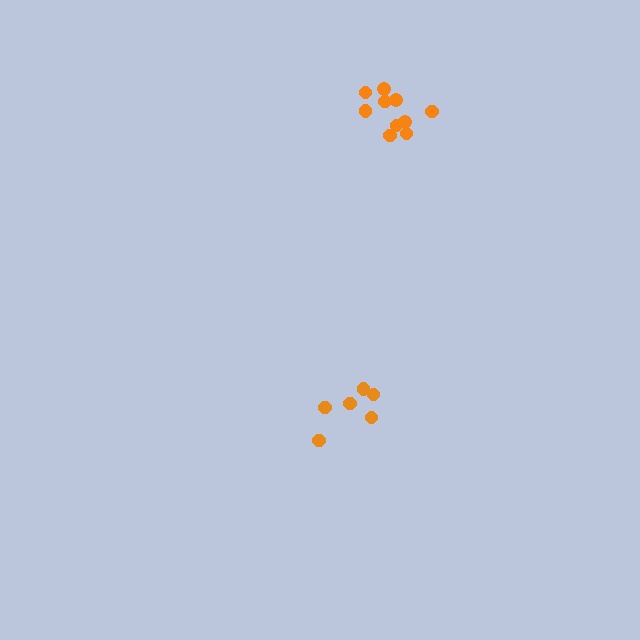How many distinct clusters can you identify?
There are 2 distinct clusters.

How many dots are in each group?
Group 1: 6 dots, Group 2: 10 dots (16 total).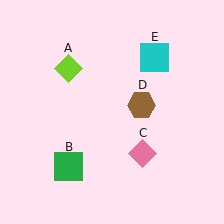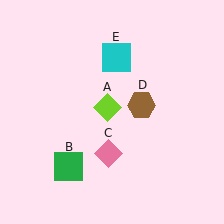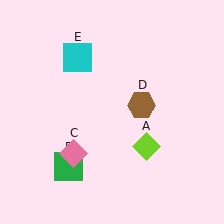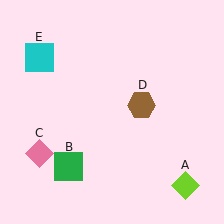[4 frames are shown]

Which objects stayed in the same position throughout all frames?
Green square (object B) and brown hexagon (object D) remained stationary.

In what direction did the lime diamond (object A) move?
The lime diamond (object A) moved down and to the right.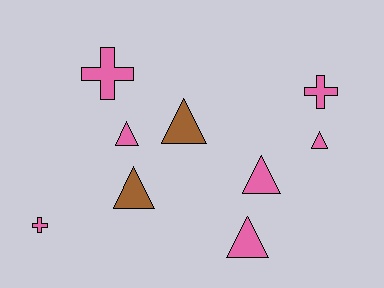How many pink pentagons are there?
There are no pink pentagons.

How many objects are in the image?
There are 9 objects.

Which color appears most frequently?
Pink, with 7 objects.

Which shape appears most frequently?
Triangle, with 6 objects.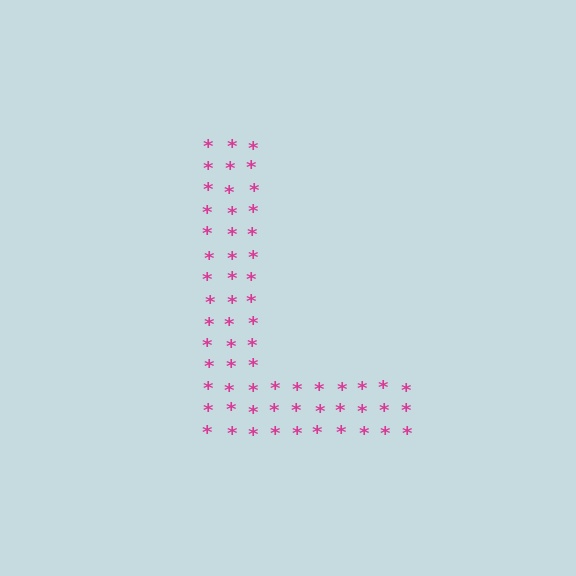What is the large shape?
The large shape is the letter L.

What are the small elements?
The small elements are asterisks.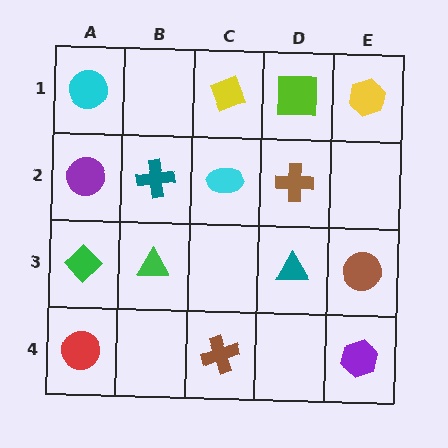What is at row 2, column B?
A teal cross.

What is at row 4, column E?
A purple hexagon.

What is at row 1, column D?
A lime square.